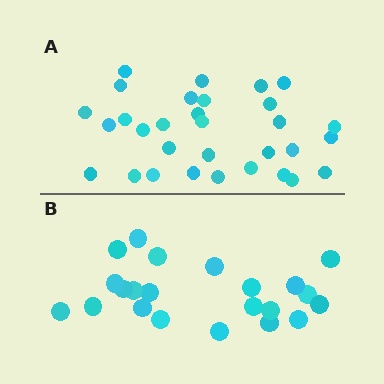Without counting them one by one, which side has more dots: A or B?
Region A (the top region) has more dots.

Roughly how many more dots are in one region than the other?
Region A has roughly 8 or so more dots than region B.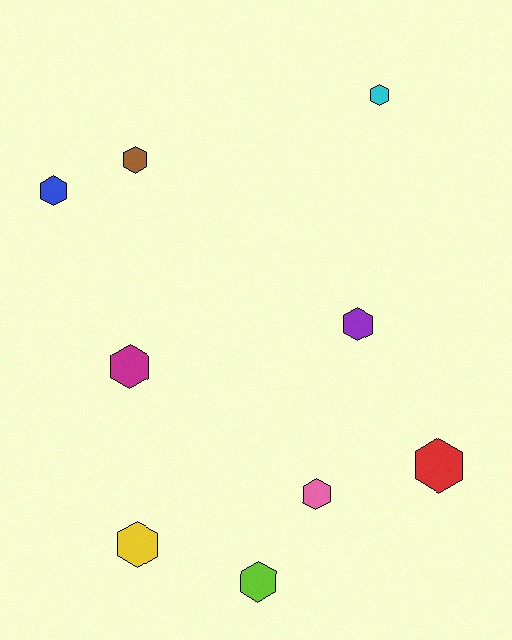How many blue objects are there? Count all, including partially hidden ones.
There is 1 blue object.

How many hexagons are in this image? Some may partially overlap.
There are 9 hexagons.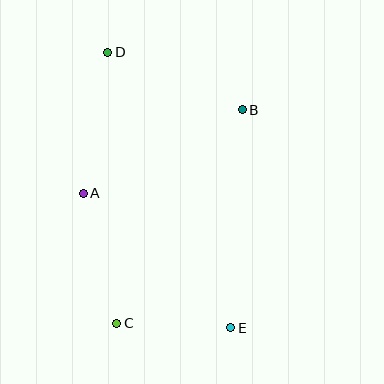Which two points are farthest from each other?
Points D and E are farthest from each other.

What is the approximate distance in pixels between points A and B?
The distance between A and B is approximately 179 pixels.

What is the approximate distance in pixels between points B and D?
The distance between B and D is approximately 146 pixels.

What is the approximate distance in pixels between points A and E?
The distance between A and E is approximately 200 pixels.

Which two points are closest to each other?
Points C and E are closest to each other.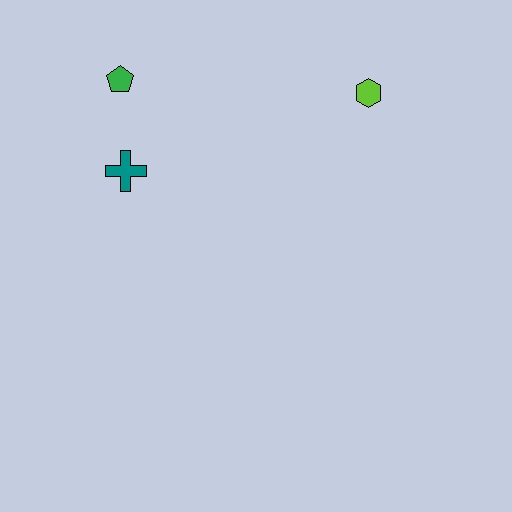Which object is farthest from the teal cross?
The lime hexagon is farthest from the teal cross.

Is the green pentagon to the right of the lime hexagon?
No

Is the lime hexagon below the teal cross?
No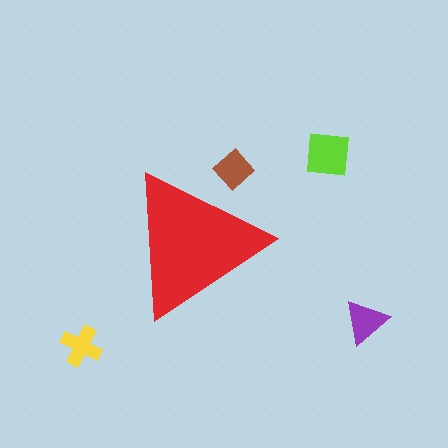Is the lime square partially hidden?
No, the lime square is fully visible.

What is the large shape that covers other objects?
A red triangle.